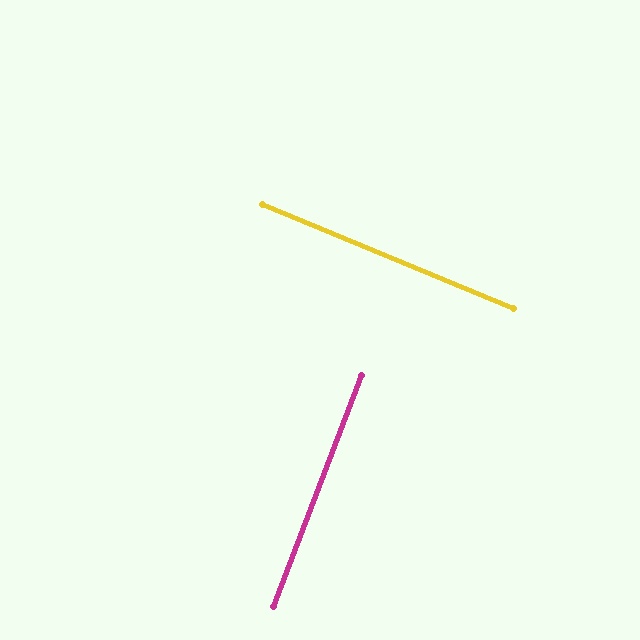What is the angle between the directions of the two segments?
Approximately 89 degrees.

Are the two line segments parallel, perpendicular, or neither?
Perpendicular — they meet at approximately 89°.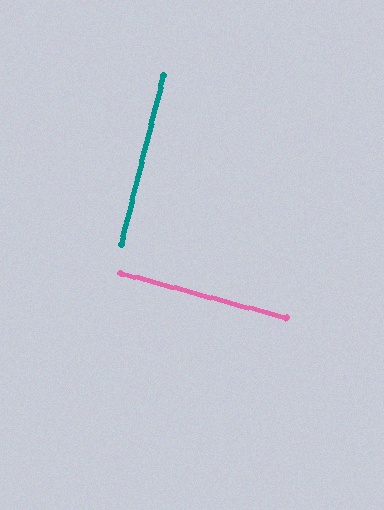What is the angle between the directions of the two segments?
Approximately 89 degrees.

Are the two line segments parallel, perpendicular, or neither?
Perpendicular — they meet at approximately 89°.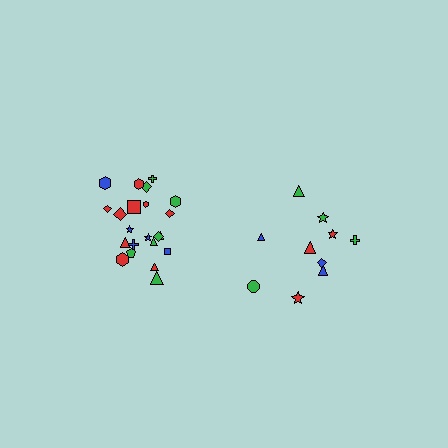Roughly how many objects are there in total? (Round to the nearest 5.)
Roughly 30 objects in total.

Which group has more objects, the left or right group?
The left group.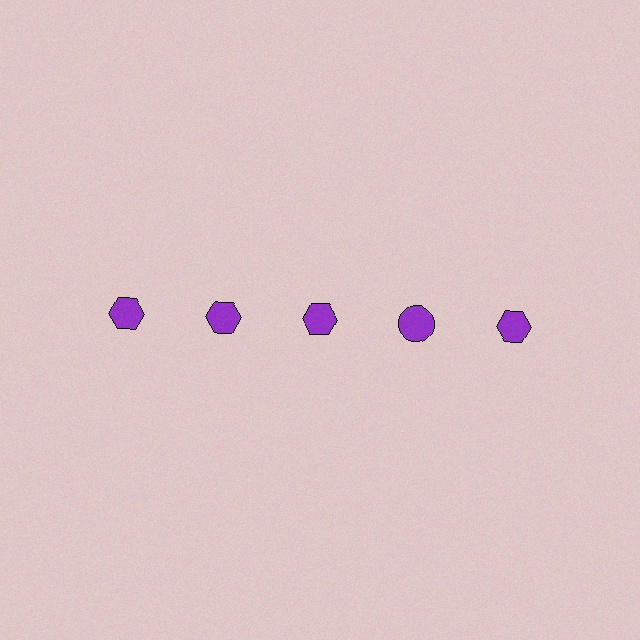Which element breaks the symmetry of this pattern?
The purple circle in the top row, second from right column breaks the symmetry. All other shapes are purple hexagons.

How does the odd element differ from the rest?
It has a different shape: circle instead of hexagon.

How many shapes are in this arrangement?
There are 5 shapes arranged in a grid pattern.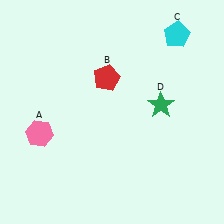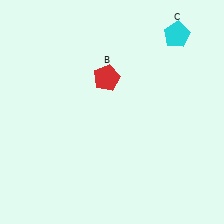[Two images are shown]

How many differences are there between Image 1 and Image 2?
There are 2 differences between the two images.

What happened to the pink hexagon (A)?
The pink hexagon (A) was removed in Image 2. It was in the bottom-left area of Image 1.